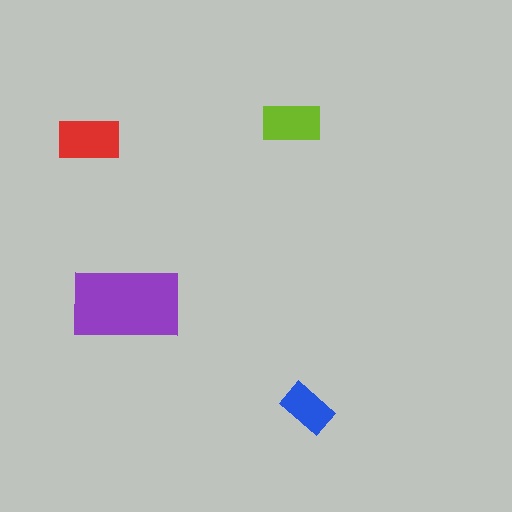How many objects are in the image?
There are 4 objects in the image.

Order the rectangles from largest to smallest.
the purple one, the red one, the lime one, the blue one.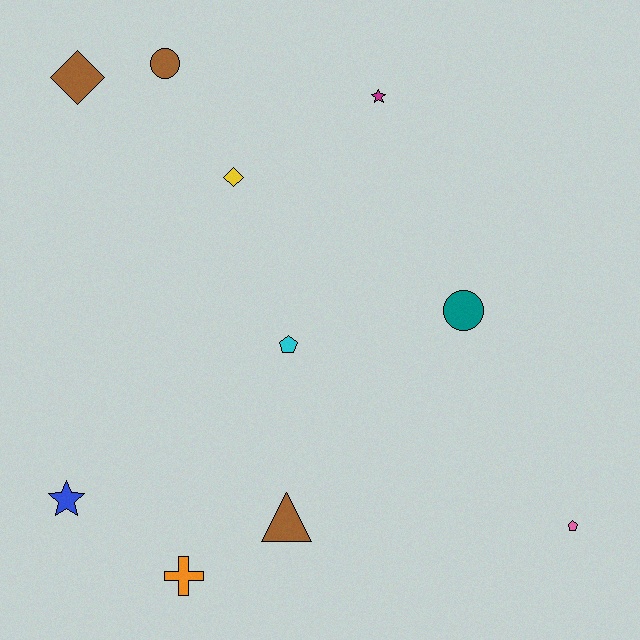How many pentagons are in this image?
There are 2 pentagons.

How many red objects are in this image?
There are no red objects.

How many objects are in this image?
There are 10 objects.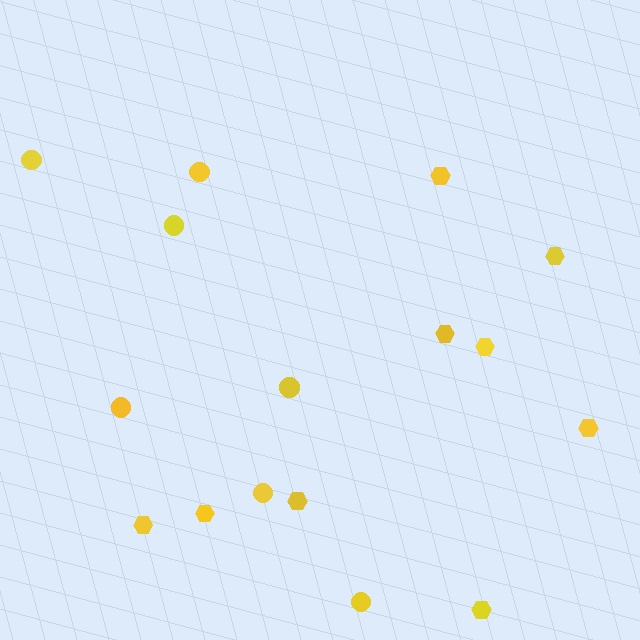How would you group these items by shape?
There are 2 groups: one group of hexagons (9) and one group of circles (7).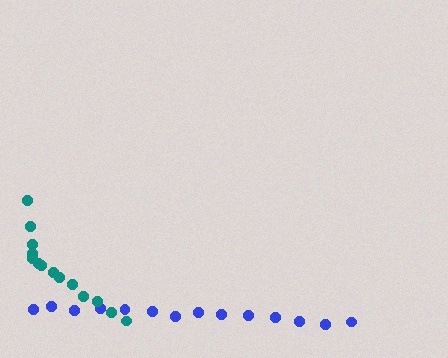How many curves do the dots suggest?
There are 2 distinct paths.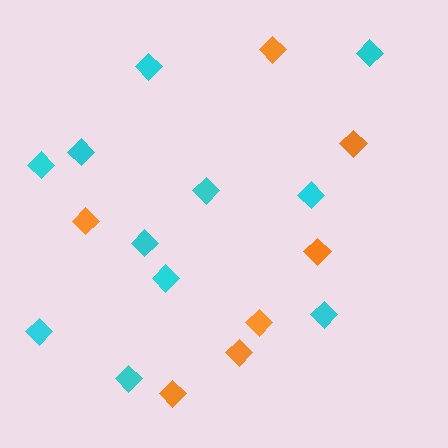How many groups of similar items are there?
There are 2 groups: one group of cyan diamonds (11) and one group of orange diamonds (7).